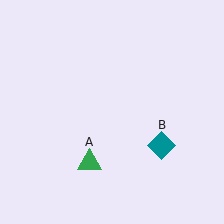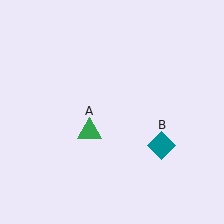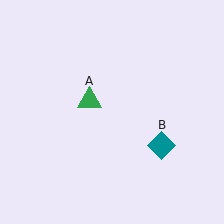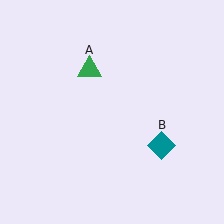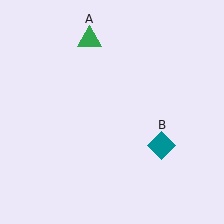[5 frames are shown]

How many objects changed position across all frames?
1 object changed position: green triangle (object A).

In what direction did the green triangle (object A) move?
The green triangle (object A) moved up.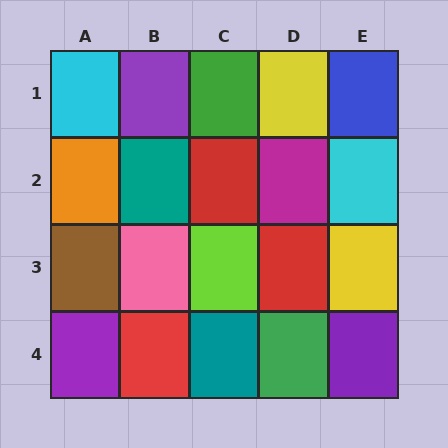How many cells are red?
3 cells are red.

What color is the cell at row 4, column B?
Red.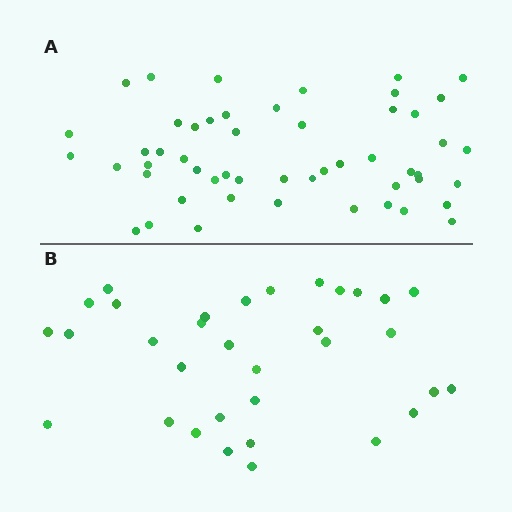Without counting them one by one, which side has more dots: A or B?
Region A (the top region) has more dots.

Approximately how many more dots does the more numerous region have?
Region A has approximately 20 more dots than region B.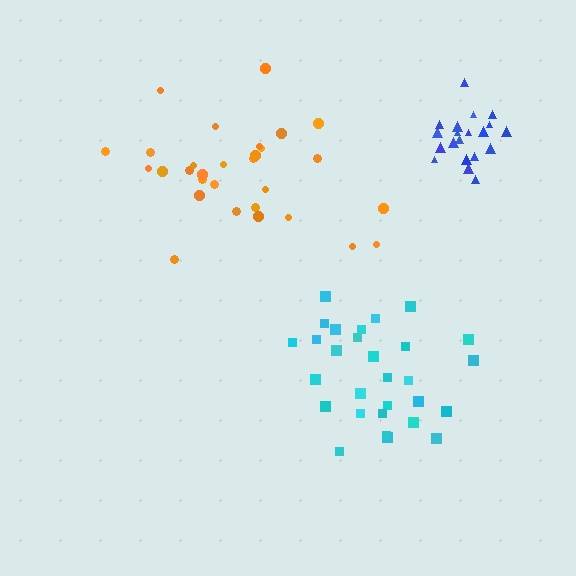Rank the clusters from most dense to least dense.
blue, cyan, orange.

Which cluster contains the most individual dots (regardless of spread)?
Orange (30).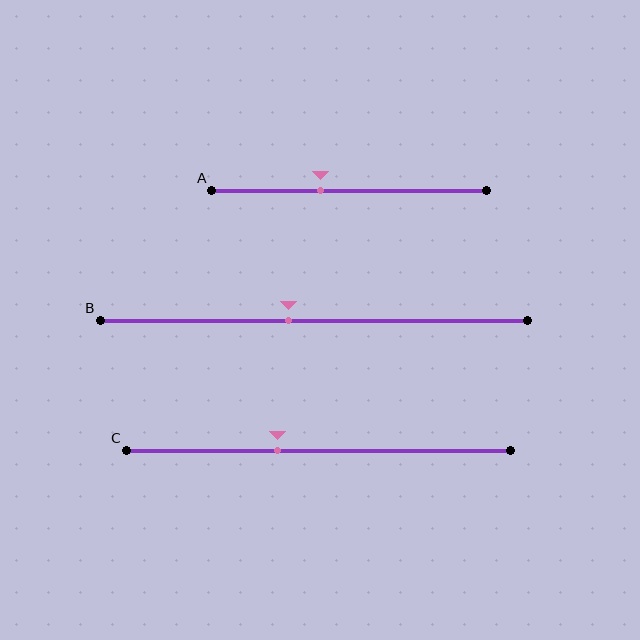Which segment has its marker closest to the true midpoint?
Segment B has its marker closest to the true midpoint.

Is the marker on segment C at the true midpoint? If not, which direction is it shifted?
No, the marker on segment C is shifted to the left by about 11% of the segment length.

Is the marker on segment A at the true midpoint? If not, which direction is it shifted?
No, the marker on segment A is shifted to the left by about 11% of the segment length.